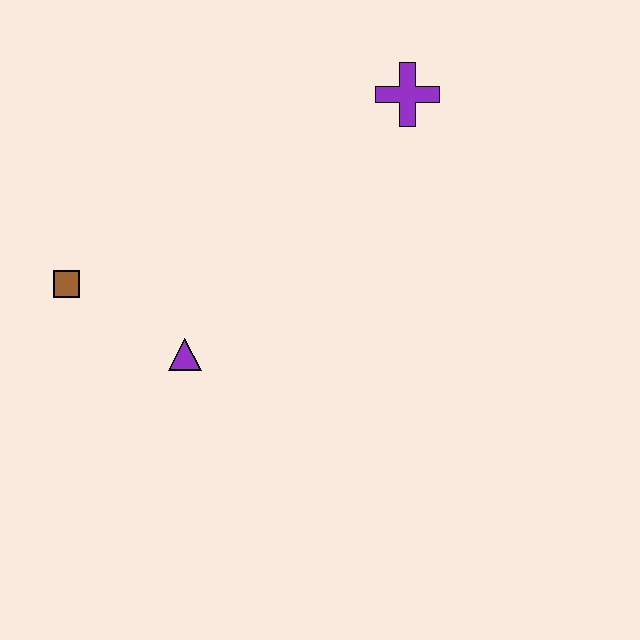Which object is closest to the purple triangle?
The brown square is closest to the purple triangle.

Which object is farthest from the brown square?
The purple cross is farthest from the brown square.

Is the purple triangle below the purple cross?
Yes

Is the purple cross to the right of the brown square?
Yes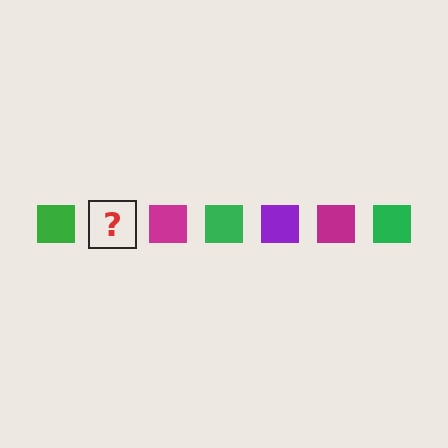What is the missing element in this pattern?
The missing element is a purple square.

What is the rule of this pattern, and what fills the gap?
The rule is that the pattern cycles through green, purple, magenta squares. The gap should be filled with a purple square.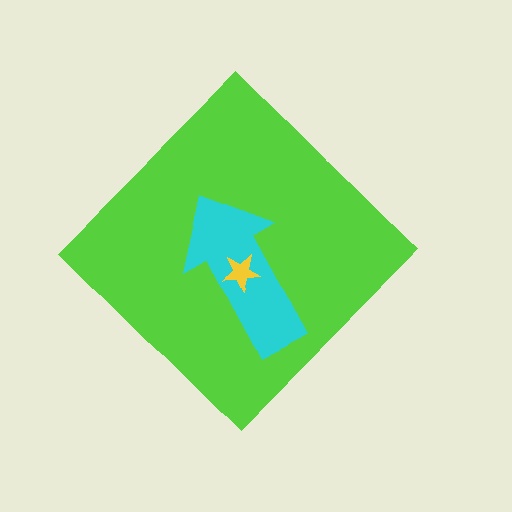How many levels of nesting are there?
3.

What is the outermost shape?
The lime diamond.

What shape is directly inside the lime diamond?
The cyan arrow.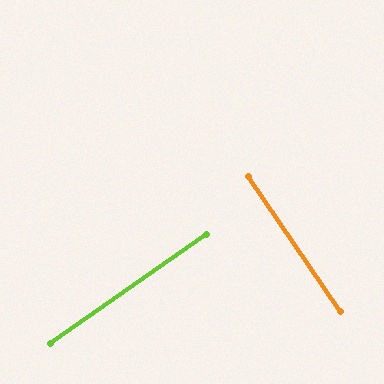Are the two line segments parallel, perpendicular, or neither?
Perpendicular — they meet at approximately 89°.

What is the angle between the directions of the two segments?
Approximately 89 degrees.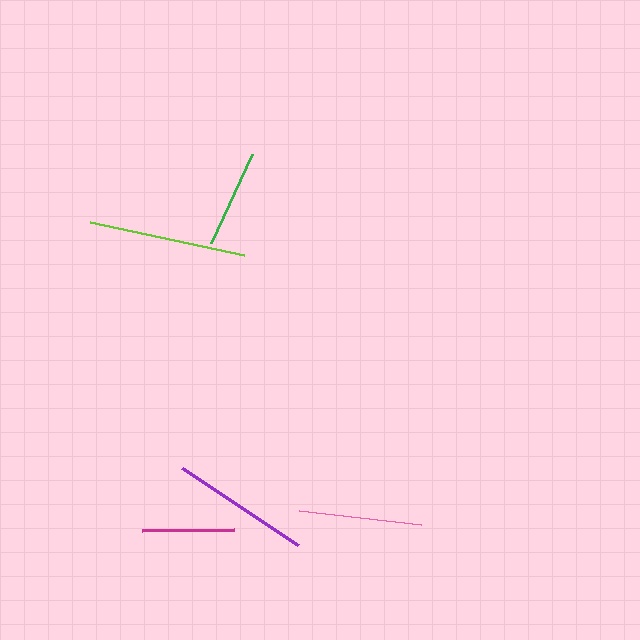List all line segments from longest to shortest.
From longest to shortest: lime, purple, pink, green, magenta.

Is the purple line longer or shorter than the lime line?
The lime line is longer than the purple line.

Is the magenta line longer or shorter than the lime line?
The lime line is longer than the magenta line.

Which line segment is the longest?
The lime line is the longest at approximately 158 pixels.